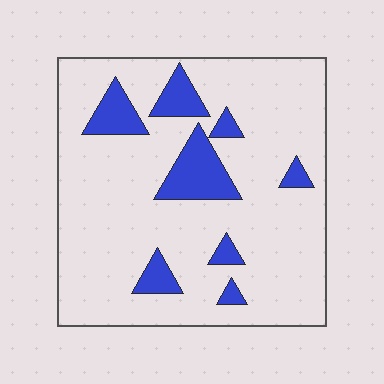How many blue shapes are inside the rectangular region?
8.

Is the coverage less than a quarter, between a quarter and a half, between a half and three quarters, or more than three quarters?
Less than a quarter.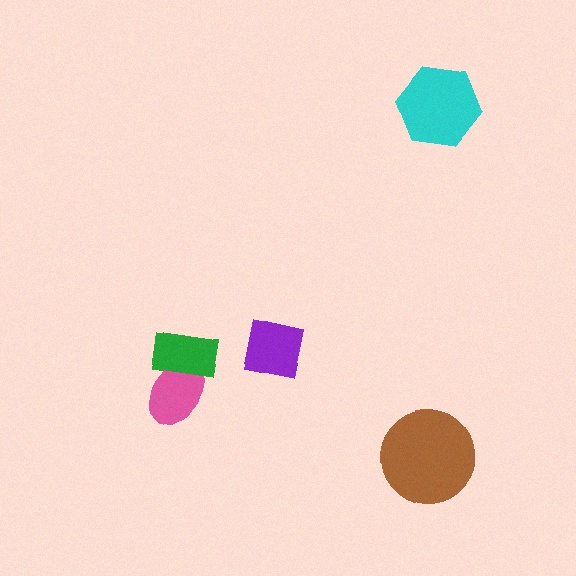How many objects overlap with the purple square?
0 objects overlap with the purple square.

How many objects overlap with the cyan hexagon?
0 objects overlap with the cyan hexagon.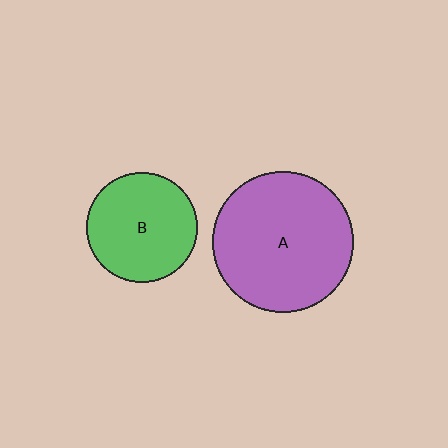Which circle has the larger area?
Circle A (purple).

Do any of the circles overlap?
No, none of the circles overlap.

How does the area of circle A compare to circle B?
Approximately 1.6 times.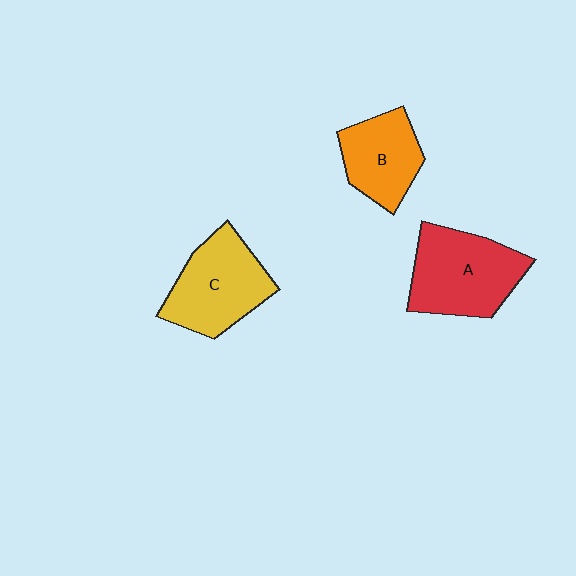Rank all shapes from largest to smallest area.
From largest to smallest: A (red), C (yellow), B (orange).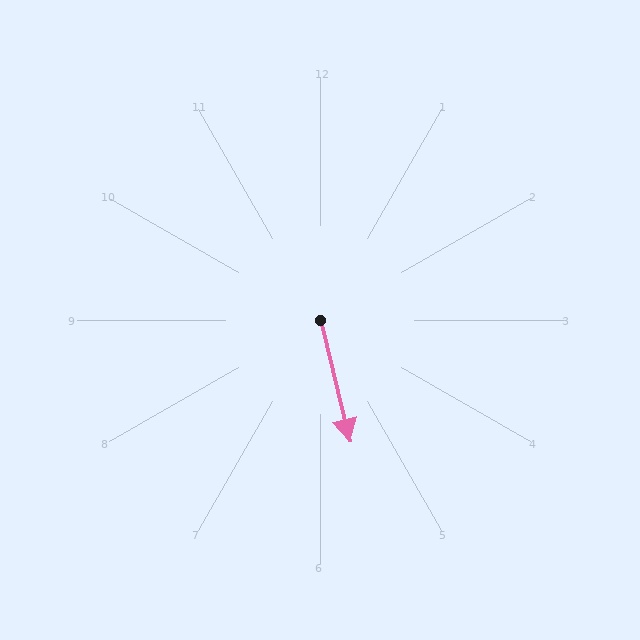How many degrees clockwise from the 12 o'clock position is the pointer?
Approximately 166 degrees.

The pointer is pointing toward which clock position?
Roughly 6 o'clock.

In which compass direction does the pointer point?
South.